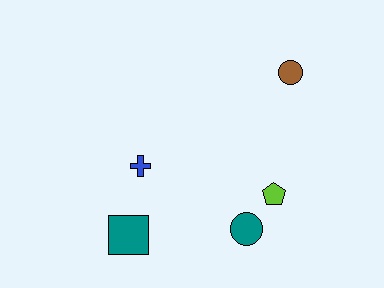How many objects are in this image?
There are 5 objects.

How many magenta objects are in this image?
There are no magenta objects.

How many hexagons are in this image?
There are no hexagons.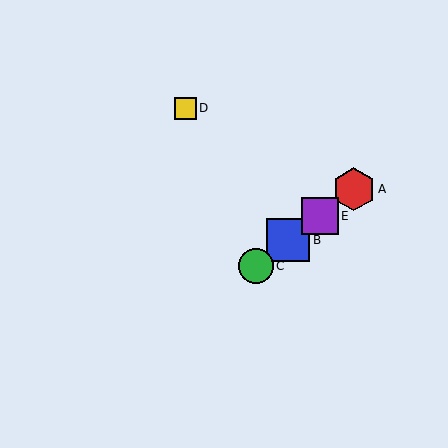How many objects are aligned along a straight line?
4 objects (A, B, C, E) are aligned along a straight line.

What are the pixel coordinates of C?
Object C is at (256, 266).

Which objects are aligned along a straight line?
Objects A, B, C, E are aligned along a straight line.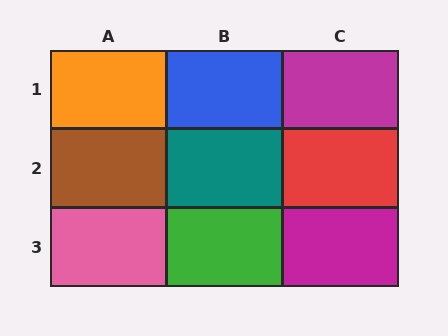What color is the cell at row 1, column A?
Orange.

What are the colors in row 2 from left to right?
Brown, teal, red.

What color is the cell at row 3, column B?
Green.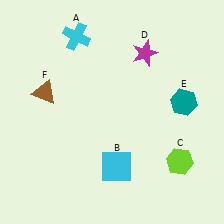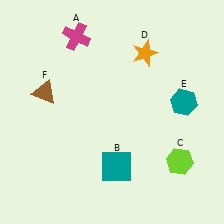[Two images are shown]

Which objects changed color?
A changed from cyan to magenta. B changed from cyan to teal. D changed from magenta to orange.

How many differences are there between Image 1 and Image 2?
There are 3 differences between the two images.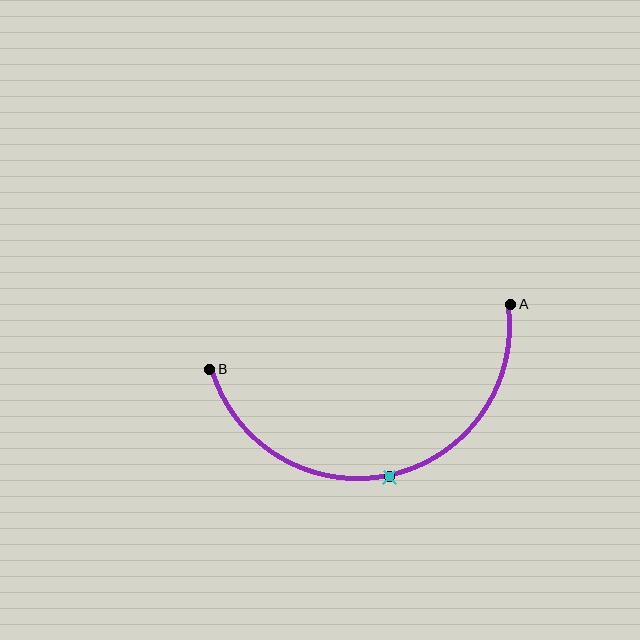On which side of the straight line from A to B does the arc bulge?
The arc bulges below the straight line connecting A and B.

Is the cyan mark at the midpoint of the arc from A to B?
Yes. The cyan mark lies on the arc at equal arc-length from both A and B — it is the arc midpoint.